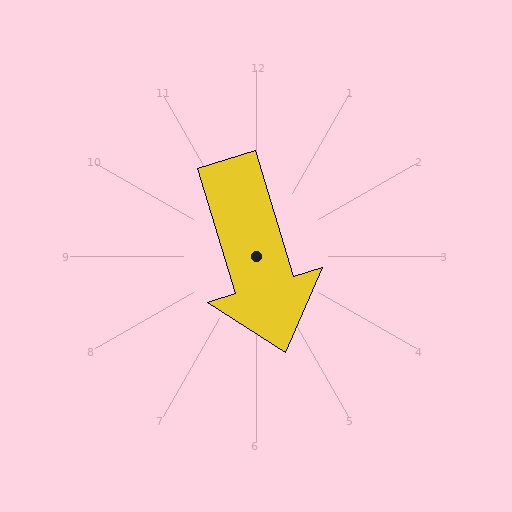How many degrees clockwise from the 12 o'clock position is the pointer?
Approximately 163 degrees.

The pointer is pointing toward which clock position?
Roughly 5 o'clock.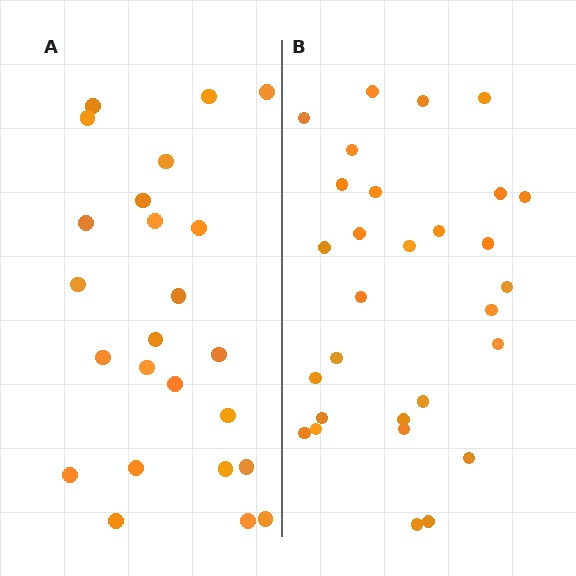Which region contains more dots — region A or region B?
Region B (the right region) has more dots.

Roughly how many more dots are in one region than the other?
Region B has about 5 more dots than region A.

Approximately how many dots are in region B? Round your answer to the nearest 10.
About 30 dots. (The exact count is 29, which rounds to 30.)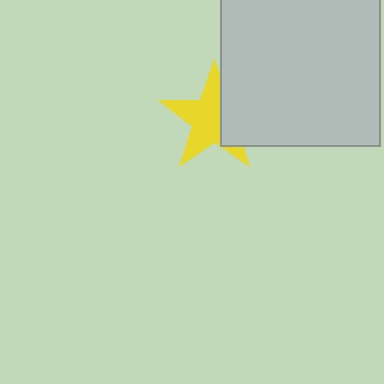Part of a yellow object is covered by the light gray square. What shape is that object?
It is a star.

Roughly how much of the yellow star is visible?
About half of it is visible (roughly 64%).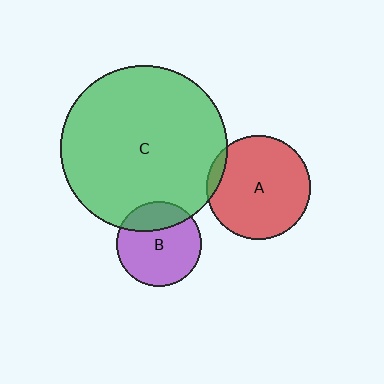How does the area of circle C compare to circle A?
Approximately 2.5 times.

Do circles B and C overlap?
Yes.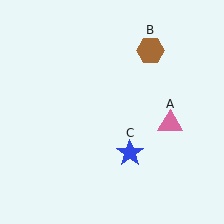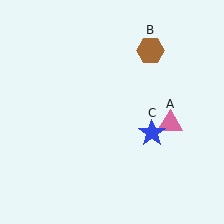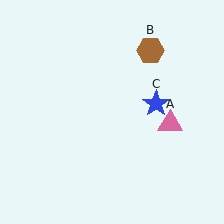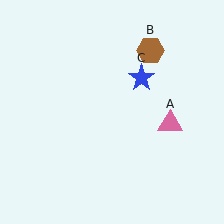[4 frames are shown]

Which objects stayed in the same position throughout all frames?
Pink triangle (object A) and brown hexagon (object B) remained stationary.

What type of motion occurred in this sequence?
The blue star (object C) rotated counterclockwise around the center of the scene.